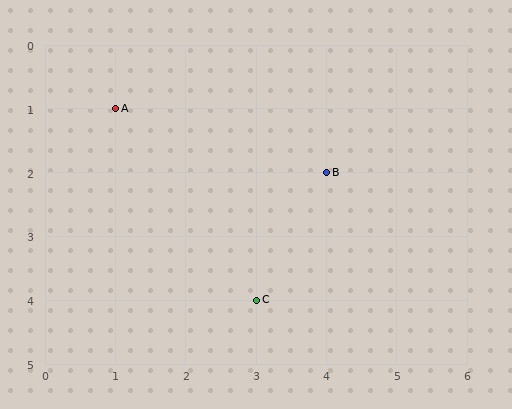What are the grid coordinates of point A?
Point A is at grid coordinates (1, 1).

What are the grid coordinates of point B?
Point B is at grid coordinates (4, 2).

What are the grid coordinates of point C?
Point C is at grid coordinates (3, 4).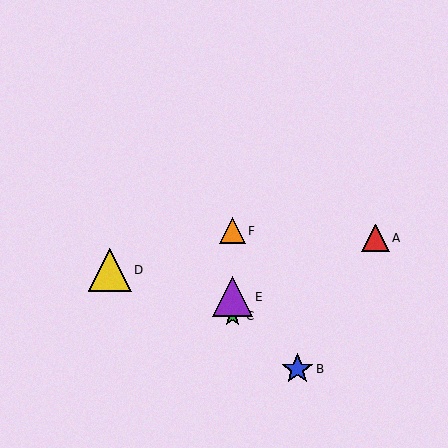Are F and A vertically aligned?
No, F is at x≈232 and A is at x≈375.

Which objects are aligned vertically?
Objects C, E, F are aligned vertically.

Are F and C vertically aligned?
Yes, both are at x≈232.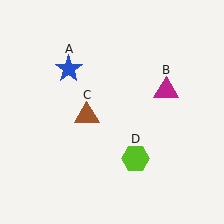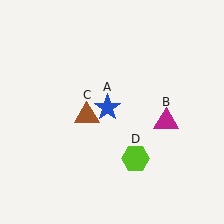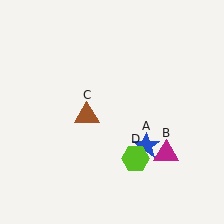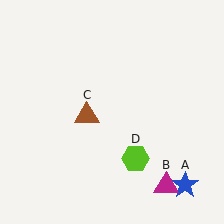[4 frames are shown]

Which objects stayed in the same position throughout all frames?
Brown triangle (object C) and lime hexagon (object D) remained stationary.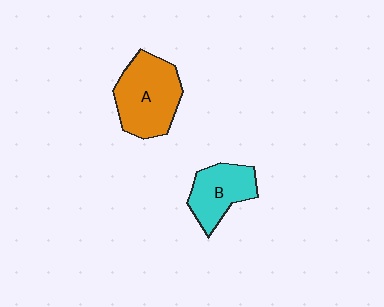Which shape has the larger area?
Shape A (orange).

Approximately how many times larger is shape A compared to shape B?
Approximately 1.4 times.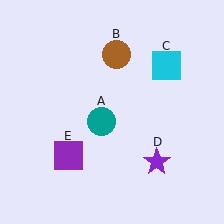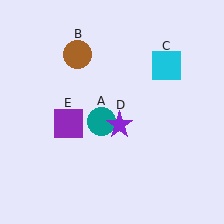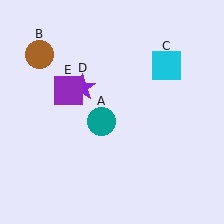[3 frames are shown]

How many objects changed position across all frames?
3 objects changed position: brown circle (object B), purple star (object D), purple square (object E).